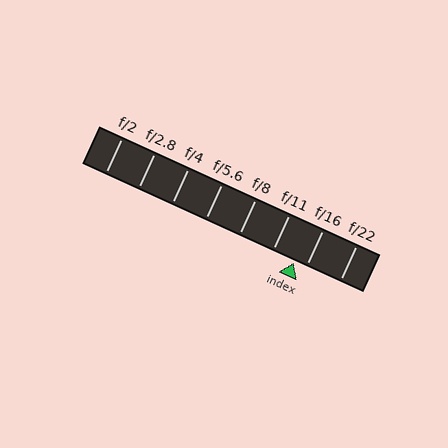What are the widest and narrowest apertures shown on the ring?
The widest aperture shown is f/2 and the narrowest is f/22.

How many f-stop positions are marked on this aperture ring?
There are 8 f-stop positions marked.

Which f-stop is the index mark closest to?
The index mark is closest to f/16.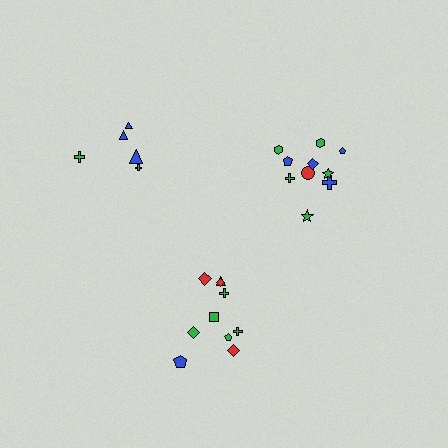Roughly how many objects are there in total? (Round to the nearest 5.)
Roughly 25 objects in total.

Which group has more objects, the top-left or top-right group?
The top-right group.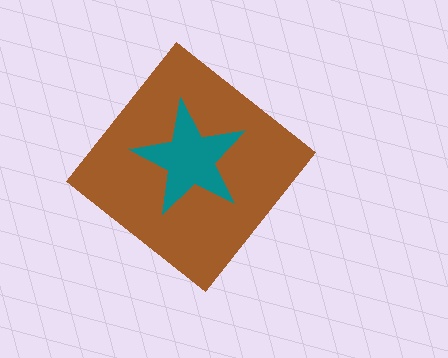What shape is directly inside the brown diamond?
The teal star.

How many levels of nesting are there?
2.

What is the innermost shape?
The teal star.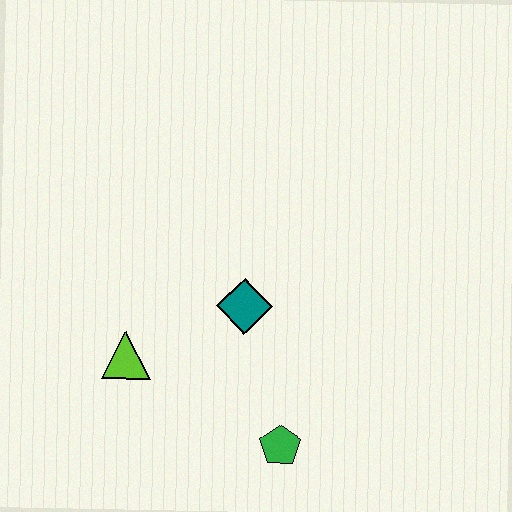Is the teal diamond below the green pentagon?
No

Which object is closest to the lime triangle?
The teal diamond is closest to the lime triangle.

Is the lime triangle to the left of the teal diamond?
Yes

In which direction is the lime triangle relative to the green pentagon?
The lime triangle is to the left of the green pentagon.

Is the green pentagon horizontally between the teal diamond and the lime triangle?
No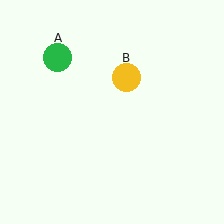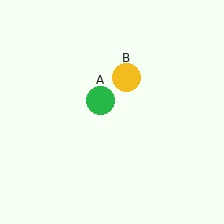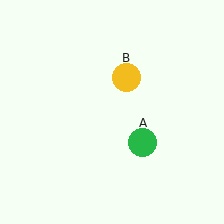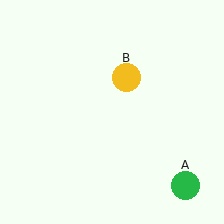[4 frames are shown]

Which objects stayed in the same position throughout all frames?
Yellow circle (object B) remained stationary.